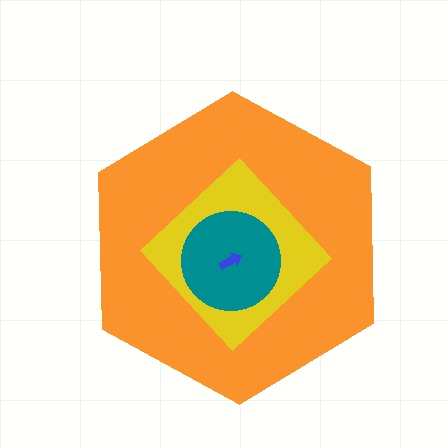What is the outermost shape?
The orange hexagon.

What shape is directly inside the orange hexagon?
The yellow diamond.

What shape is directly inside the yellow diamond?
The teal circle.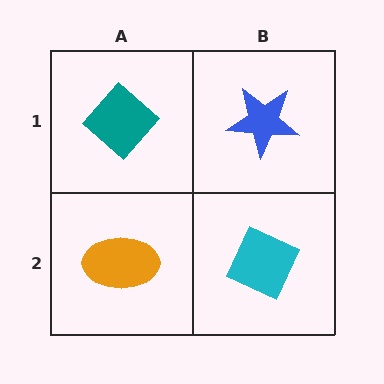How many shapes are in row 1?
2 shapes.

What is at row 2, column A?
An orange ellipse.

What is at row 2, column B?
A cyan diamond.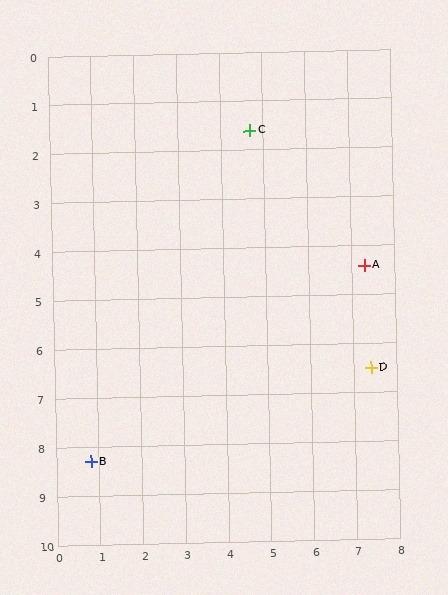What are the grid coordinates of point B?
Point B is at approximately (0.8, 8.3).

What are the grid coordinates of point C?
Point C is at approximately (4.7, 1.6).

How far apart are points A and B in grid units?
Points A and B are about 7.6 grid units apart.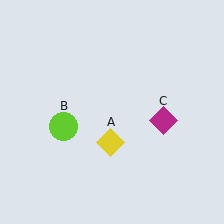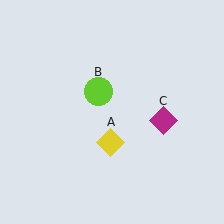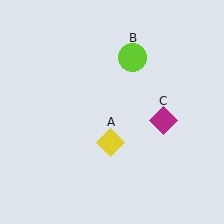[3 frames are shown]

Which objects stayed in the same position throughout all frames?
Yellow diamond (object A) and magenta diamond (object C) remained stationary.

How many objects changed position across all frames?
1 object changed position: lime circle (object B).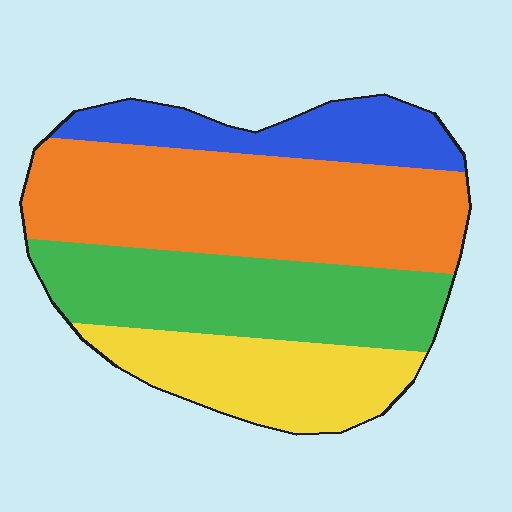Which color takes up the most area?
Orange, at roughly 40%.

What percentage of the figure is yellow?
Yellow takes up about one fifth (1/5) of the figure.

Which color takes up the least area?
Blue, at roughly 15%.